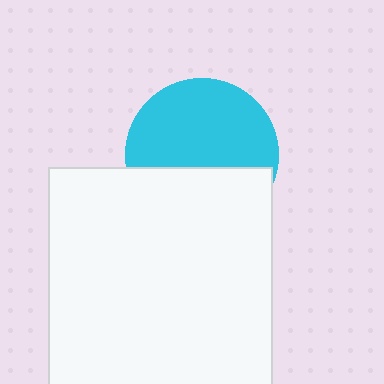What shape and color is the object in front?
The object in front is a white square.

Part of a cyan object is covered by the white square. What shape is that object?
It is a circle.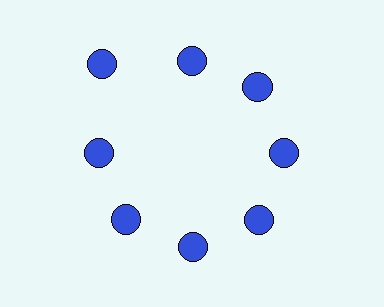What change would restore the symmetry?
The symmetry would be restored by moving it inward, back onto the ring so that all 8 circles sit at equal angles and equal distance from the center.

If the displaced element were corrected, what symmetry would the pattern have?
It would have 8-fold rotational symmetry — the pattern would map onto itself every 45 degrees.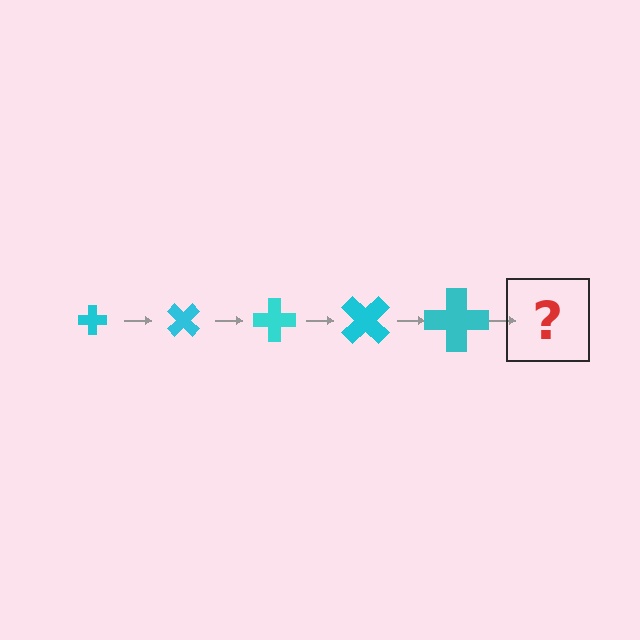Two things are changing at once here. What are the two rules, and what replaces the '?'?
The two rules are that the cross grows larger each step and it rotates 45 degrees each step. The '?' should be a cross, larger than the previous one and rotated 225 degrees from the start.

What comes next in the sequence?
The next element should be a cross, larger than the previous one and rotated 225 degrees from the start.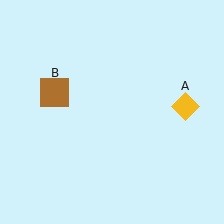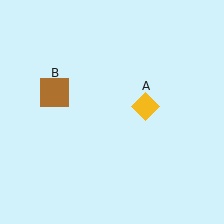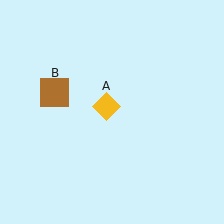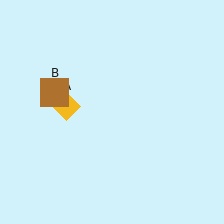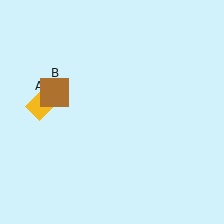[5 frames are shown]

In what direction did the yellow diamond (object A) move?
The yellow diamond (object A) moved left.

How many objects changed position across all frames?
1 object changed position: yellow diamond (object A).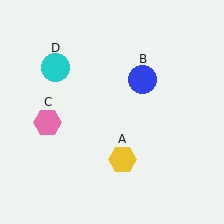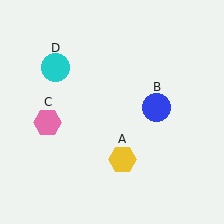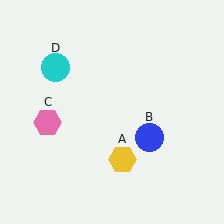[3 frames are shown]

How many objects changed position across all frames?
1 object changed position: blue circle (object B).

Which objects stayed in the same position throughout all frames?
Yellow hexagon (object A) and pink hexagon (object C) and cyan circle (object D) remained stationary.